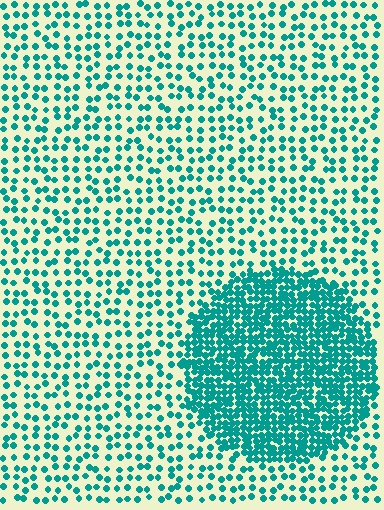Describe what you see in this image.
The image contains small teal elements arranged at two different densities. A circle-shaped region is visible where the elements are more densely packed than the surrounding area.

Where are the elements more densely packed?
The elements are more densely packed inside the circle boundary.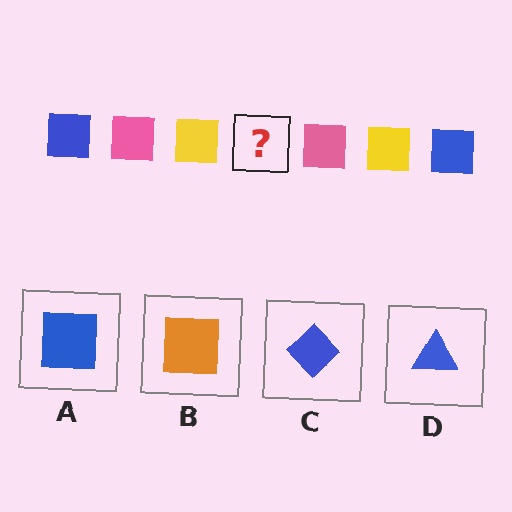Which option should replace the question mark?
Option A.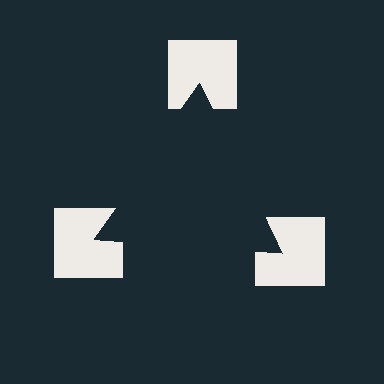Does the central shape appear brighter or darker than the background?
It typically appears slightly darker than the background, even though no actual brightness change is drawn.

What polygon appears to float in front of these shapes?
An illusory triangle — its edges are inferred from the aligned wedge cuts in the notched squares, not physically drawn.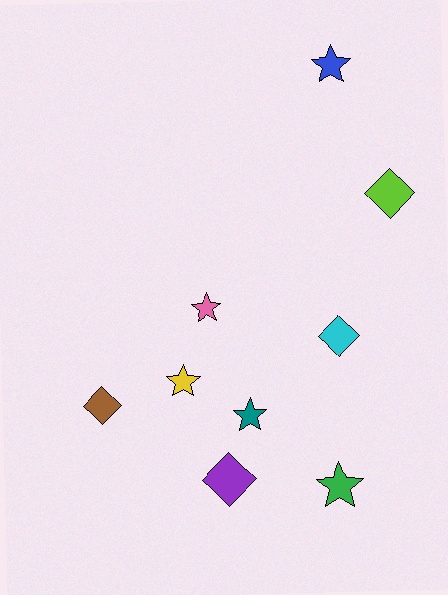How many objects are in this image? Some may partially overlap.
There are 9 objects.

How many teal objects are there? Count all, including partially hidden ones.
There is 1 teal object.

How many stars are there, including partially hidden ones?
There are 5 stars.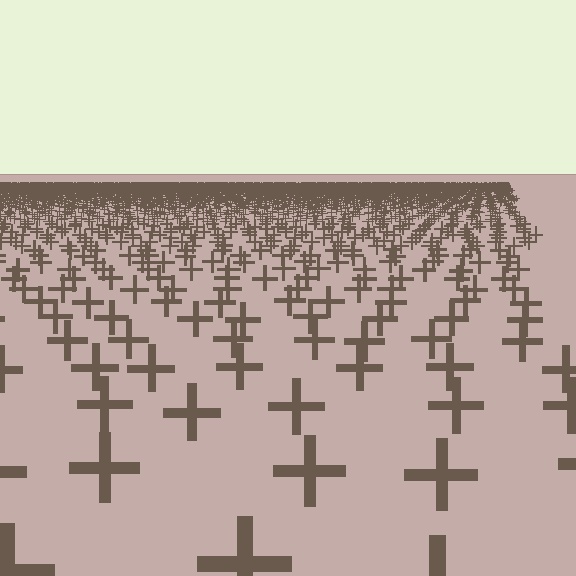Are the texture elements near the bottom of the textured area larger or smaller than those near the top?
Larger. Near the bottom, elements are closer to the viewer and appear at a bigger on-screen size.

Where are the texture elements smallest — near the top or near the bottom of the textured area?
Near the top.